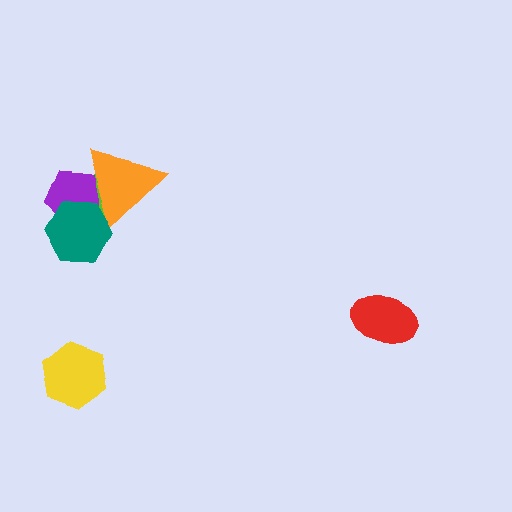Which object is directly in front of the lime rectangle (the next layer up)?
The purple pentagon is directly in front of the lime rectangle.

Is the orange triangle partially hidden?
Yes, it is partially covered by another shape.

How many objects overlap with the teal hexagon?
3 objects overlap with the teal hexagon.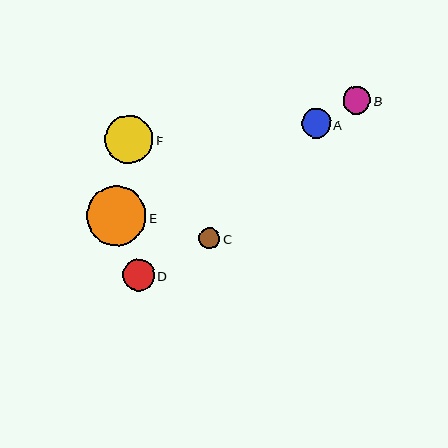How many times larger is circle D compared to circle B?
Circle D is approximately 1.2 times the size of circle B.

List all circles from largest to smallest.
From largest to smallest: E, F, D, A, B, C.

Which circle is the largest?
Circle E is the largest with a size of approximately 59 pixels.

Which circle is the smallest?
Circle C is the smallest with a size of approximately 21 pixels.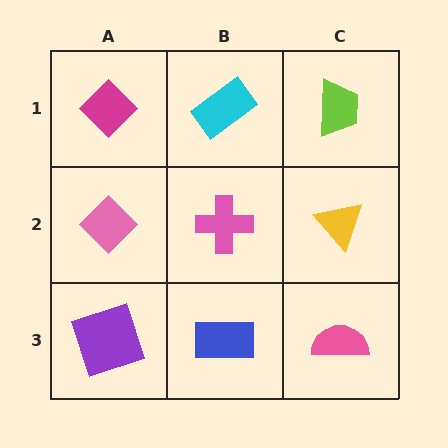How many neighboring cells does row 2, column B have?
4.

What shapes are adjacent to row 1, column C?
A yellow triangle (row 2, column C), a cyan rectangle (row 1, column B).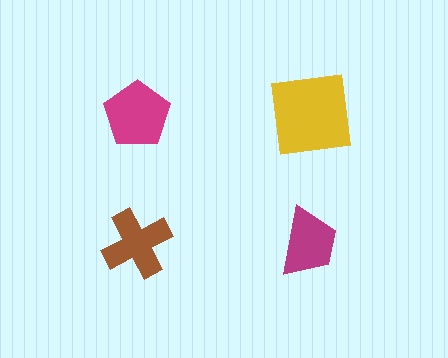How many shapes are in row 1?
2 shapes.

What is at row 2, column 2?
A magenta trapezoid.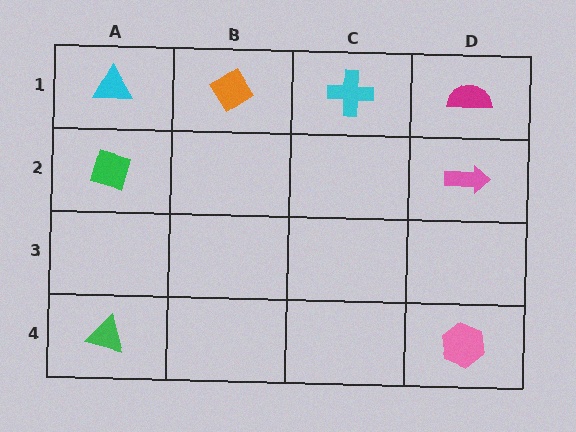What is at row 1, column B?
An orange diamond.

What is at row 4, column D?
A pink hexagon.